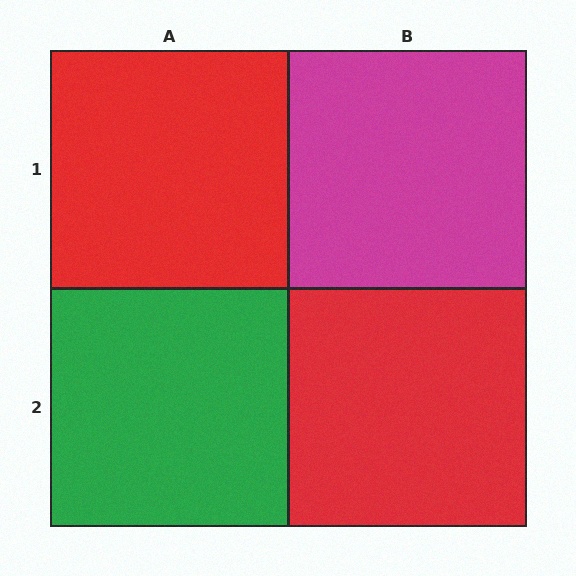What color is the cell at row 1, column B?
Magenta.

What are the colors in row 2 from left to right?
Green, red.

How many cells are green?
1 cell is green.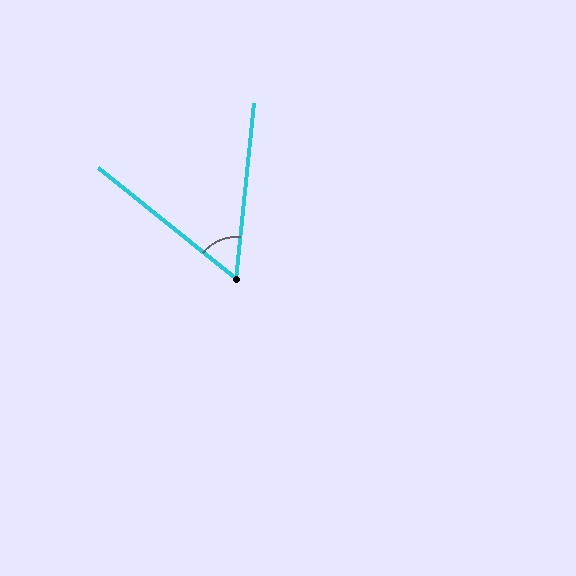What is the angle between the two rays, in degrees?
Approximately 57 degrees.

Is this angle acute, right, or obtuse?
It is acute.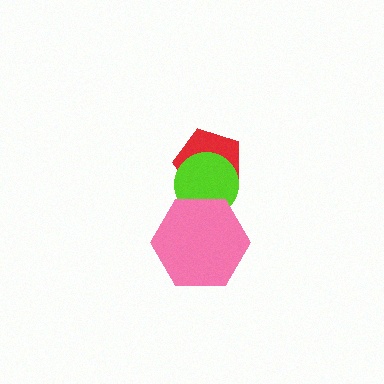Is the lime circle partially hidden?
Yes, it is partially covered by another shape.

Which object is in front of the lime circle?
The pink hexagon is in front of the lime circle.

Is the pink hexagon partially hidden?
No, no other shape covers it.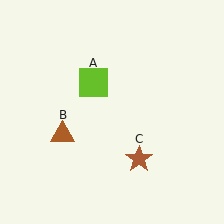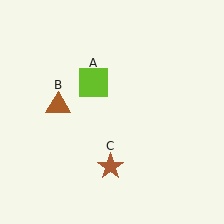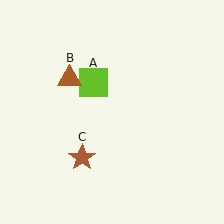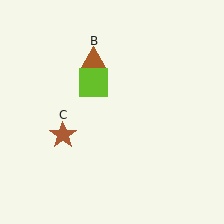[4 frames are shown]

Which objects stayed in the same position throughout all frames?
Lime square (object A) remained stationary.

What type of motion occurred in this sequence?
The brown triangle (object B), brown star (object C) rotated clockwise around the center of the scene.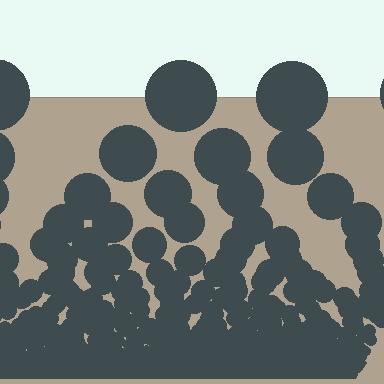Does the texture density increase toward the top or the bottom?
Density increases toward the bottom.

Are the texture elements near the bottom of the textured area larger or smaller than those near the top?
Smaller. The gradient is inverted — elements near the bottom are smaller and denser.